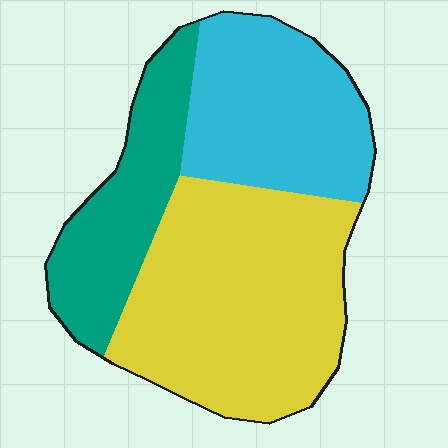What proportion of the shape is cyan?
Cyan covers around 30% of the shape.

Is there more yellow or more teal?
Yellow.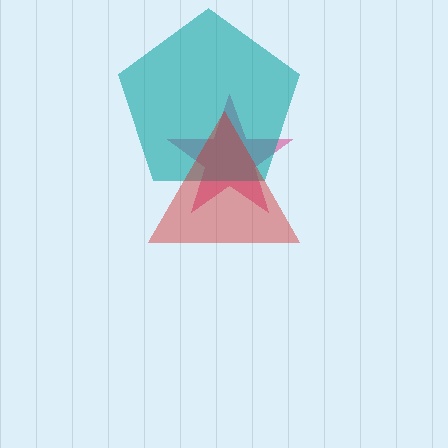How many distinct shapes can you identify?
There are 3 distinct shapes: a pink star, a teal pentagon, a red triangle.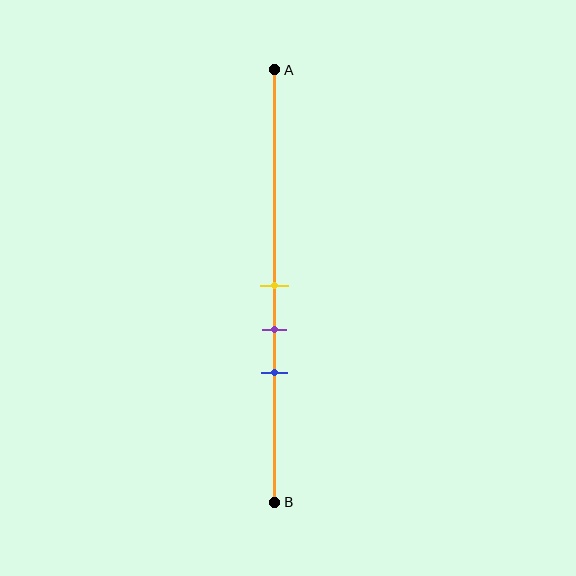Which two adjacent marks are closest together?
The yellow and purple marks are the closest adjacent pair.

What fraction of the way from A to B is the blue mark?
The blue mark is approximately 70% (0.7) of the way from A to B.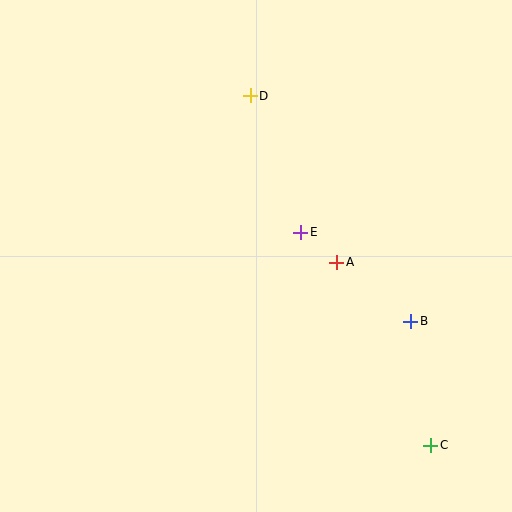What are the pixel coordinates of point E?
Point E is at (301, 232).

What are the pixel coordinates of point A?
Point A is at (337, 262).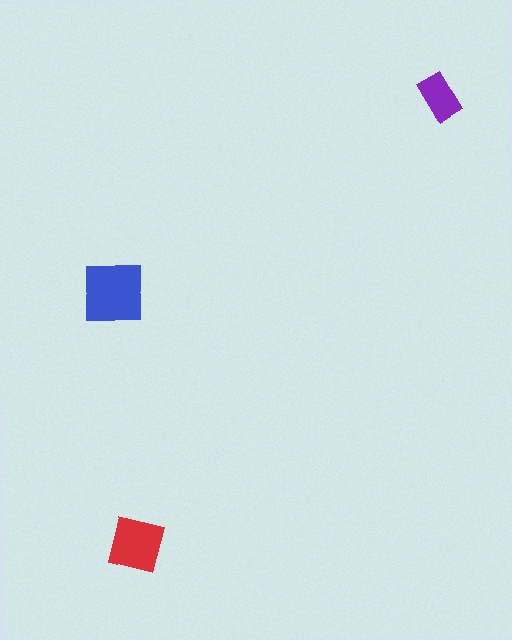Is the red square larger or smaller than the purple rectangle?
Larger.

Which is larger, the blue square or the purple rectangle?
The blue square.